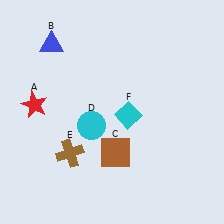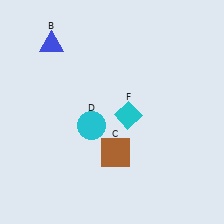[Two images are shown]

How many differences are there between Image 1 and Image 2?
There are 2 differences between the two images.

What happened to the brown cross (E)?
The brown cross (E) was removed in Image 2. It was in the bottom-left area of Image 1.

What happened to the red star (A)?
The red star (A) was removed in Image 2. It was in the top-left area of Image 1.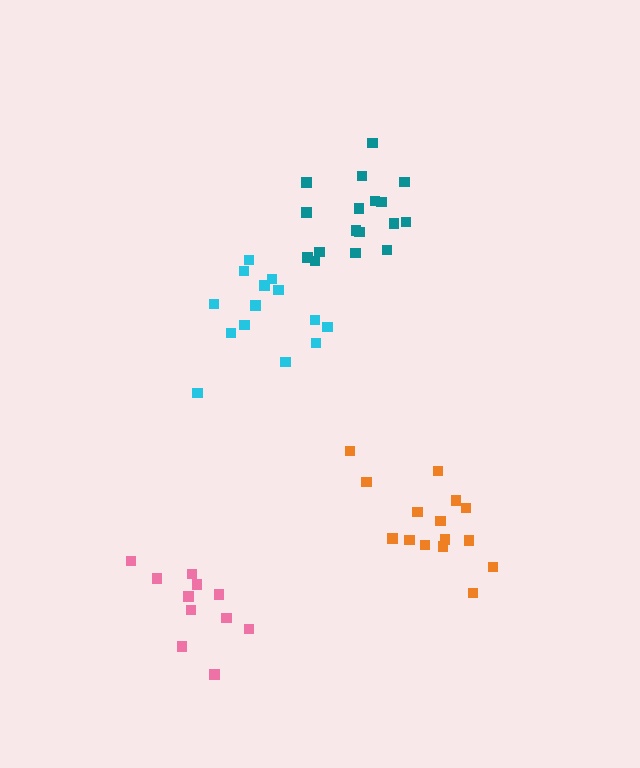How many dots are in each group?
Group 1: 17 dots, Group 2: 15 dots, Group 3: 14 dots, Group 4: 11 dots (57 total).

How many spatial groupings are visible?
There are 4 spatial groupings.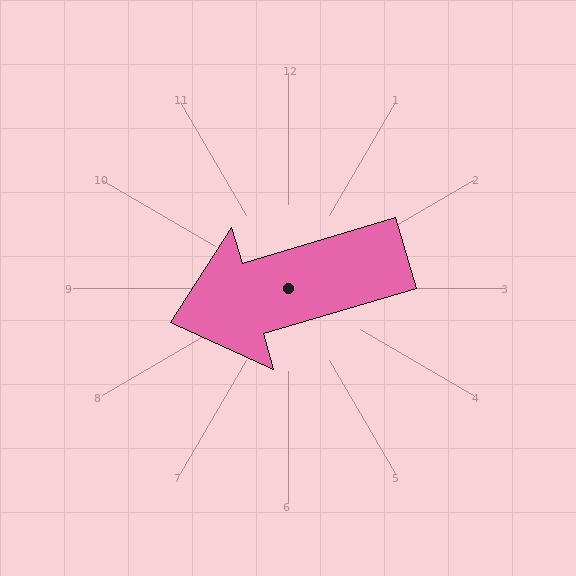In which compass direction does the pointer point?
West.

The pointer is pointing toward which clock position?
Roughly 8 o'clock.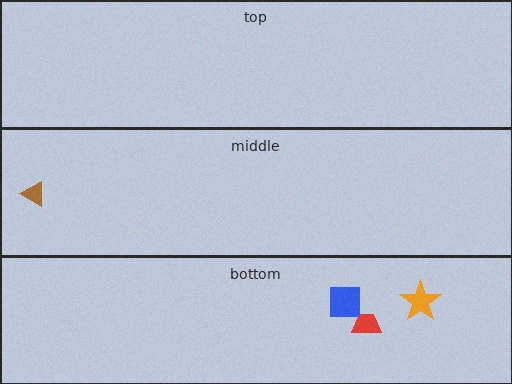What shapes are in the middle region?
The brown triangle.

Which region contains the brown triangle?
The middle region.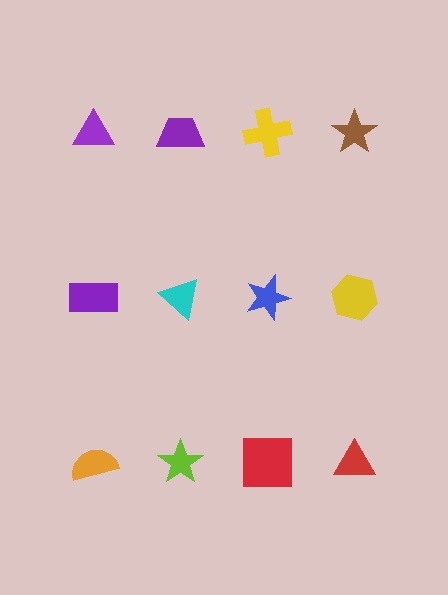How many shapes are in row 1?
4 shapes.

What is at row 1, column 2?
A purple trapezoid.